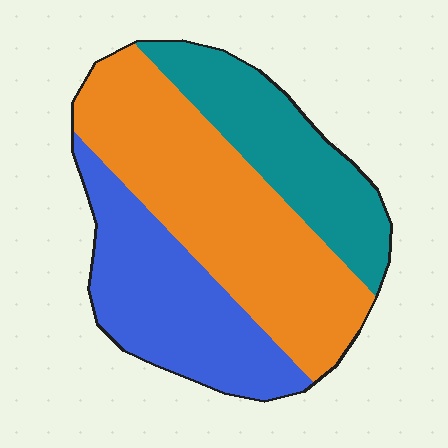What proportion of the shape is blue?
Blue covers roughly 30% of the shape.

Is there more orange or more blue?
Orange.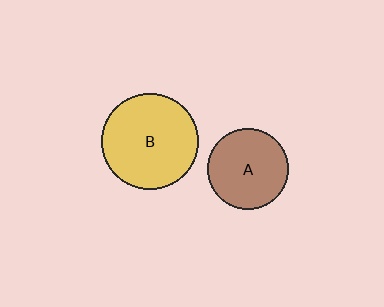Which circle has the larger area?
Circle B (yellow).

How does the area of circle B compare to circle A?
Approximately 1.4 times.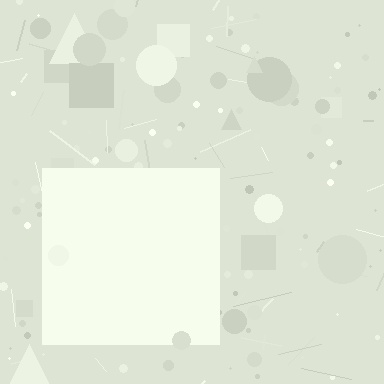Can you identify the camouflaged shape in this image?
The camouflaged shape is a square.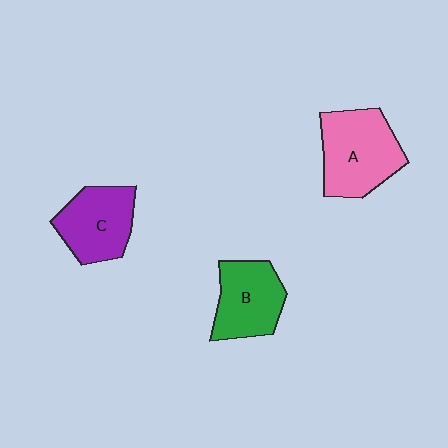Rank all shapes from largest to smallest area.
From largest to smallest: A (pink), C (purple), B (green).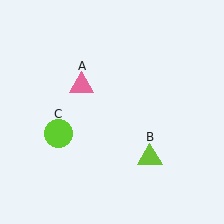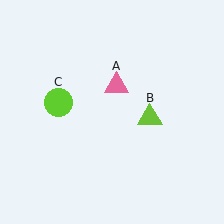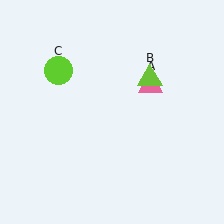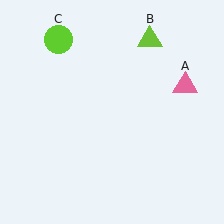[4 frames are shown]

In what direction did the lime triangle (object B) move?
The lime triangle (object B) moved up.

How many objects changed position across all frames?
3 objects changed position: pink triangle (object A), lime triangle (object B), lime circle (object C).